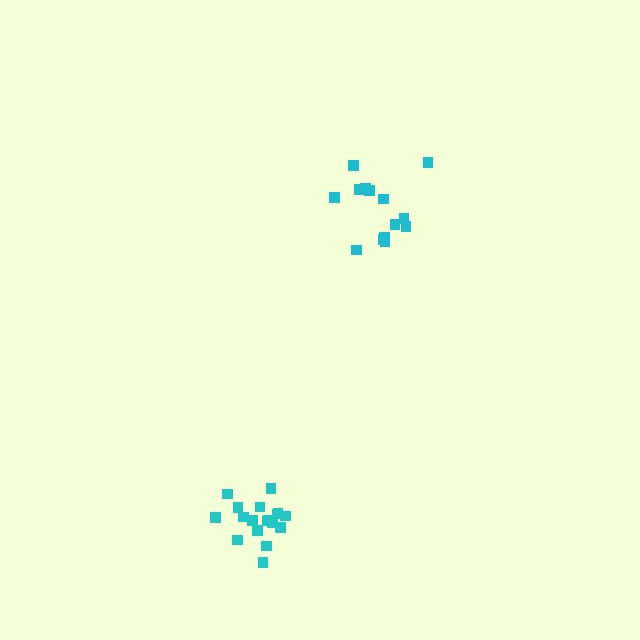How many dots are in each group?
Group 1: 14 dots, Group 2: 18 dots (32 total).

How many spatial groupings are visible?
There are 2 spatial groupings.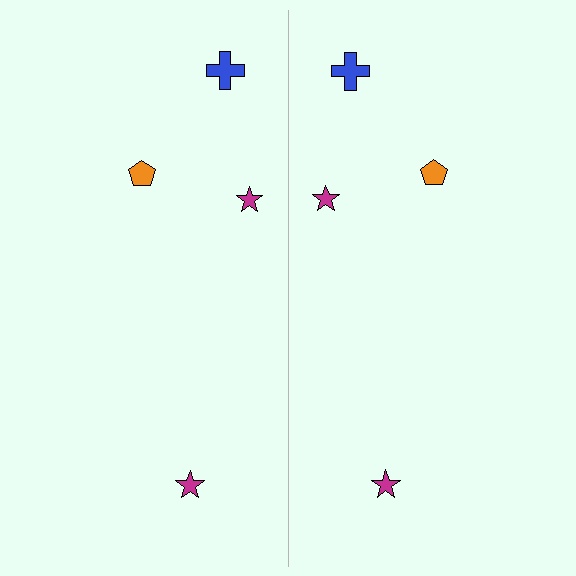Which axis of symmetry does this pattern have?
The pattern has a vertical axis of symmetry running through the center of the image.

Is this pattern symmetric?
Yes, this pattern has bilateral (reflection) symmetry.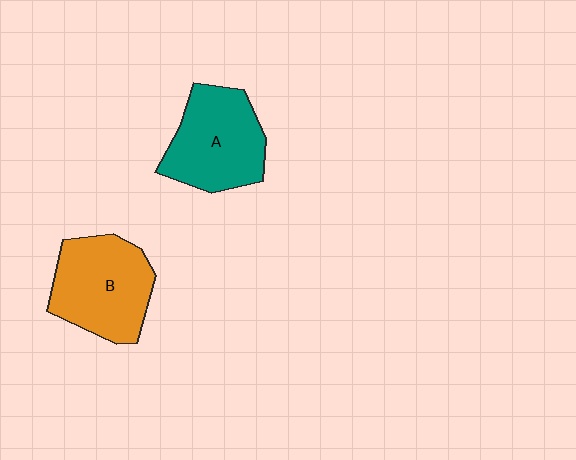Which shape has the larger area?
Shape B (orange).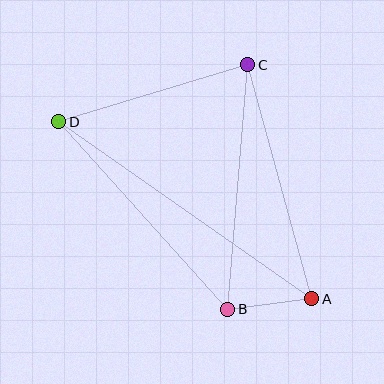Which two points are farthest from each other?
Points A and D are farthest from each other.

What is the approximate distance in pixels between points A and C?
The distance between A and C is approximately 243 pixels.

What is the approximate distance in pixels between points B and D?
The distance between B and D is approximately 253 pixels.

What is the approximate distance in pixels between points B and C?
The distance between B and C is approximately 246 pixels.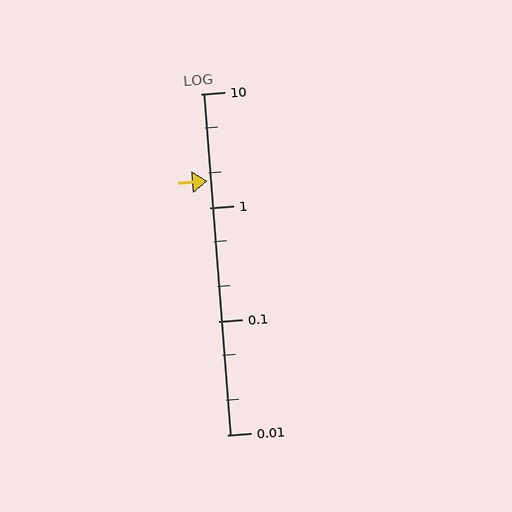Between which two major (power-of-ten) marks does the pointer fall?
The pointer is between 1 and 10.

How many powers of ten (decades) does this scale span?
The scale spans 3 decades, from 0.01 to 10.